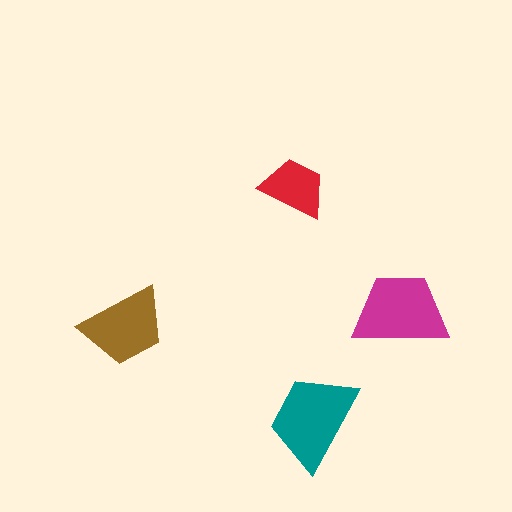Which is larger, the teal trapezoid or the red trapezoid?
The teal one.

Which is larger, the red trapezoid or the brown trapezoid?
The brown one.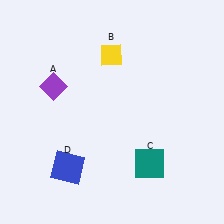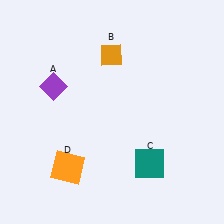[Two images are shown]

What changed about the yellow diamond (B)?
In Image 1, B is yellow. In Image 2, it changed to orange.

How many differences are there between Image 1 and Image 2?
There are 2 differences between the two images.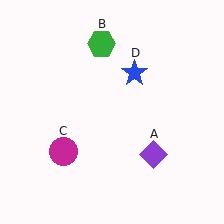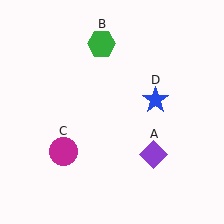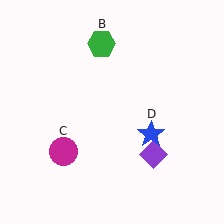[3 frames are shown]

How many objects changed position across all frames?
1 object changed position: blue star (object D).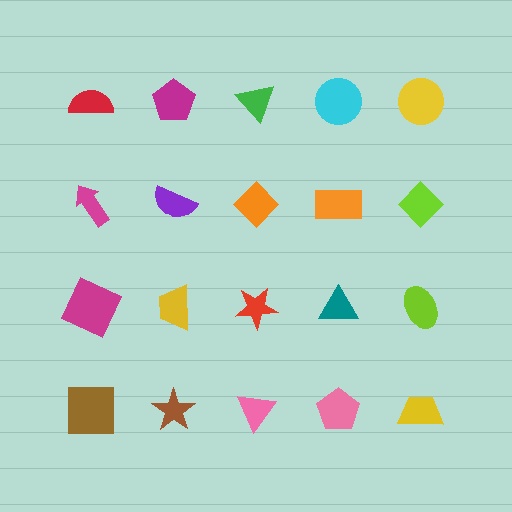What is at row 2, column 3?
An orange diamond.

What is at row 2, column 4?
An orange rectangle.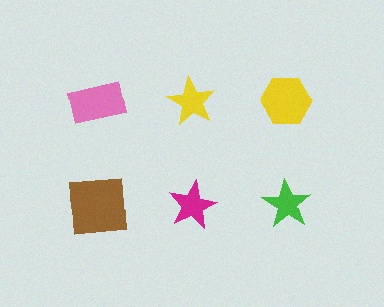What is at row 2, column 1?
A brown square.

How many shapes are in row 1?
3 shapes.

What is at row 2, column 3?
A green star.